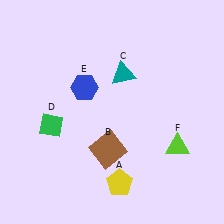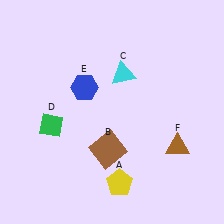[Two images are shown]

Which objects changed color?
C changed from teal to cyan. F changed from lime to brown.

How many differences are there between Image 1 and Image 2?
There are 2 differences between the two images.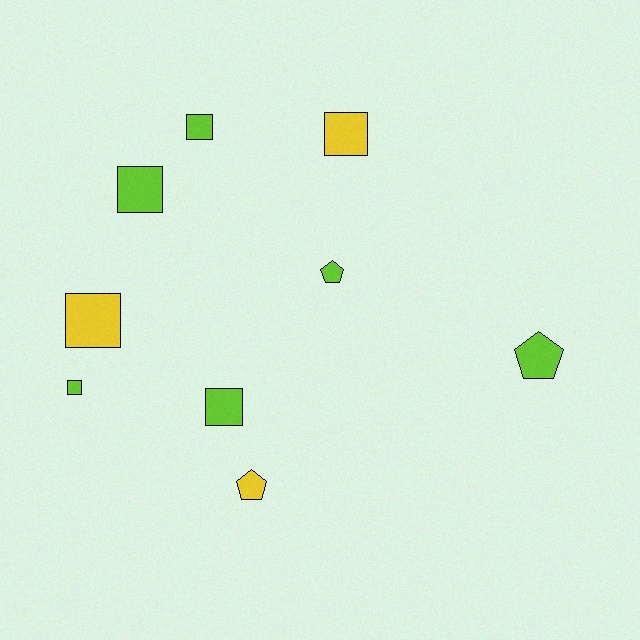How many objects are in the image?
There are 9 objects.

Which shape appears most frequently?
Square, with 6 objects.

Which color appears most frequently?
Lime, with 6 objects.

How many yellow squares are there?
There are 2 yellow squares.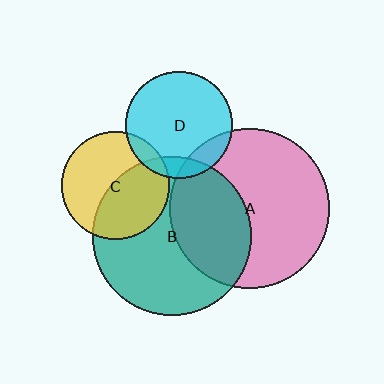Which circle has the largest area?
Circle A (pink).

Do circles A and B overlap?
Yes.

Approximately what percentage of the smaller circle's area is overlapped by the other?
Approximately 40%.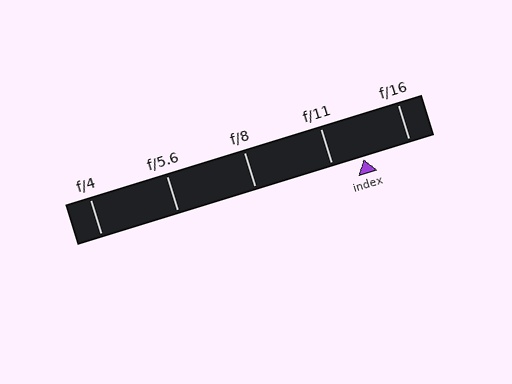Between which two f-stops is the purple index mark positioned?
The index mark is between f/11 and f/16.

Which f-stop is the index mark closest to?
The index mark is closest to f/11.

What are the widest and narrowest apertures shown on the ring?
The widest aperture shown is f/4 and the narrowest is f/16.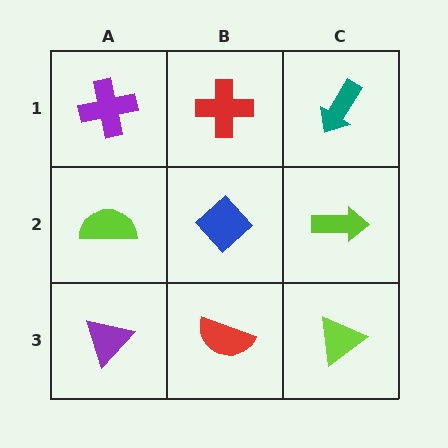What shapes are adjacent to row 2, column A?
A purple cross (row 1, column A), a purple triangle (row 3, column A), a blue diamond (row 2, column B).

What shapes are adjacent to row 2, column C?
A teal arrow (row 1, column C), a lime triangle (row 3, column C), a blue diamond (row 2, column B).